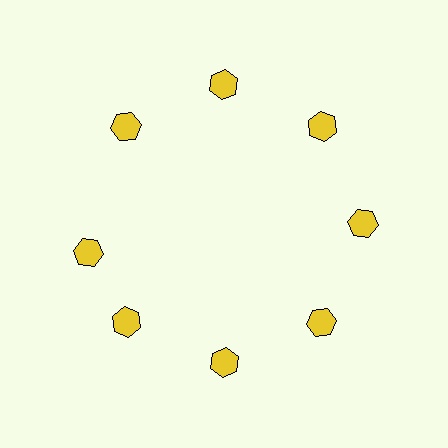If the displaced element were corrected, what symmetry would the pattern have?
It would have 8-fold rotational symmetry — the pattern would map onto itself every 45 degrees.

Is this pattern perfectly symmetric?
No. The 8 yellow hexagons are arranged in a ring, but one element near the 9 o'clock position is rotated out of alignment along the ring, breaking the 8-fold rotational symmetry.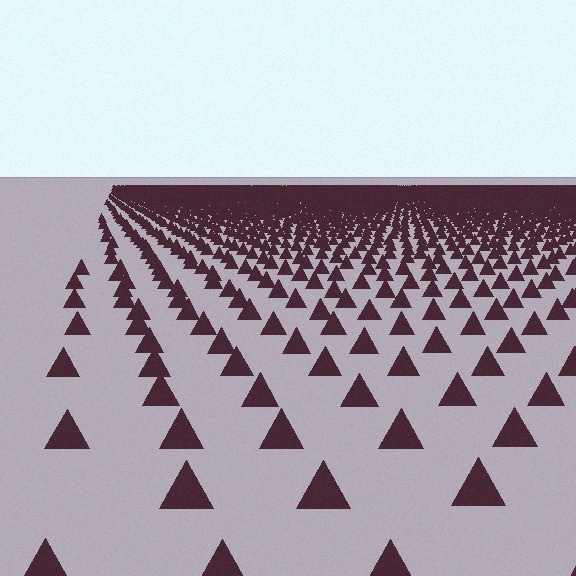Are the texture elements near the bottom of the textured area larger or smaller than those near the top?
Larger. Near the bottom, elements are closer to the viewer and appear at a bigger on-screen size.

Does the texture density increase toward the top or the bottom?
Density increases toward the top.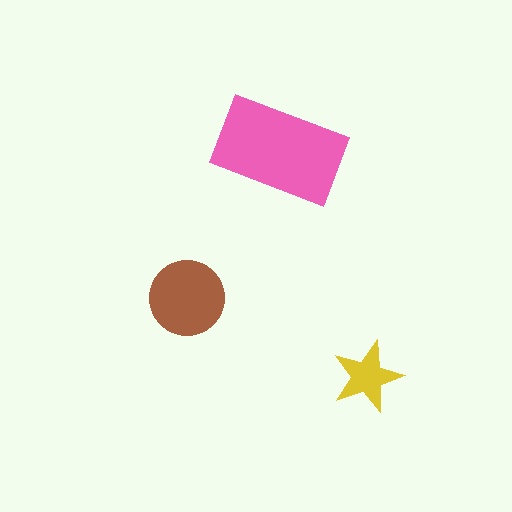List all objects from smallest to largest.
The yellow star, the brown circle, the pink rectangle.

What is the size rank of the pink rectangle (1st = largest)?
1st.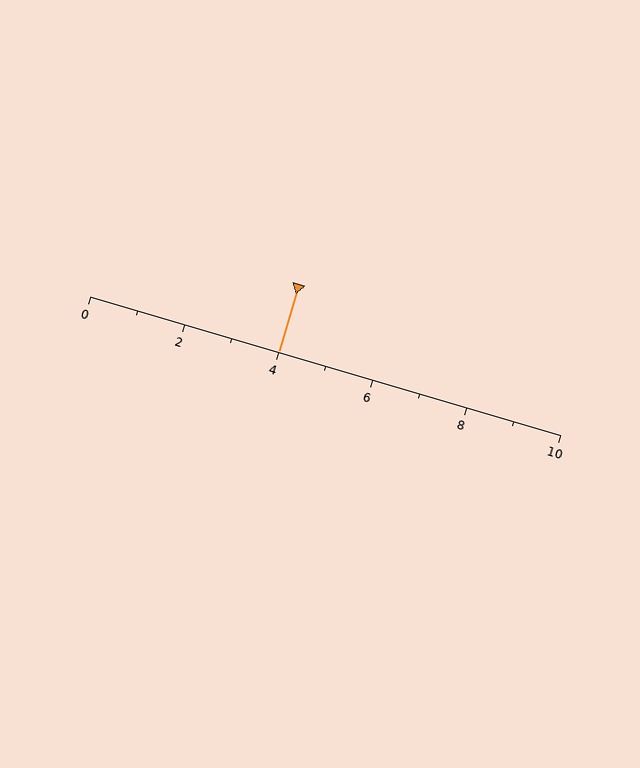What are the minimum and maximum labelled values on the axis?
The axis runs from 0 to 10.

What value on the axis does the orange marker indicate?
The marker indicates approximately 4.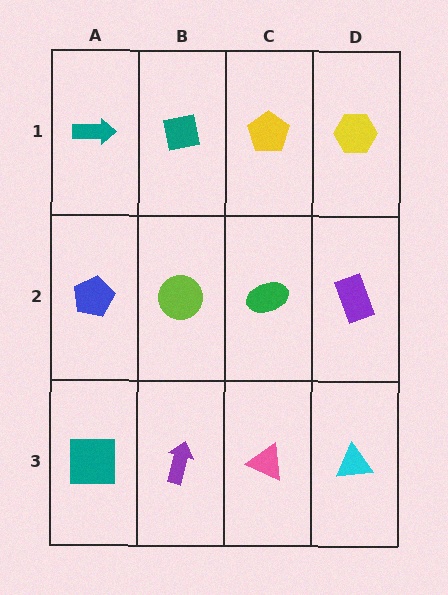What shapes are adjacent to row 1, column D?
A purple rectangle (row 2, column D), a yellow pentagon (row 1, column C).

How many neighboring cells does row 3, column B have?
3.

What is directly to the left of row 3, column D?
A pink triangle.